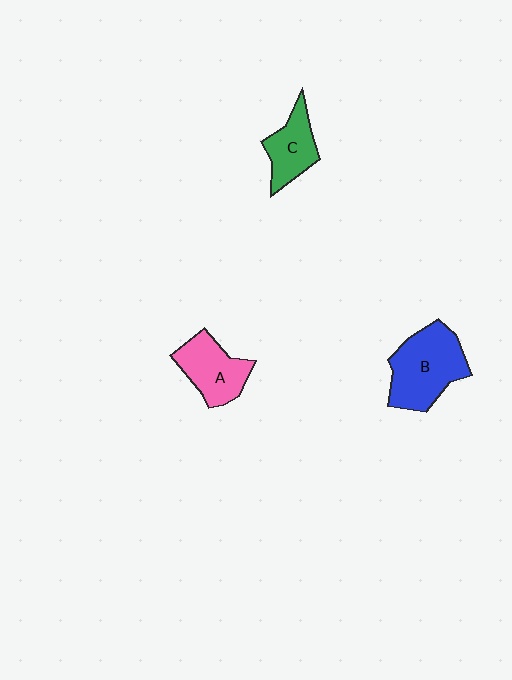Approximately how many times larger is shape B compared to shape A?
Approximately 1.4 times.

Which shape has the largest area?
Shape B (blue).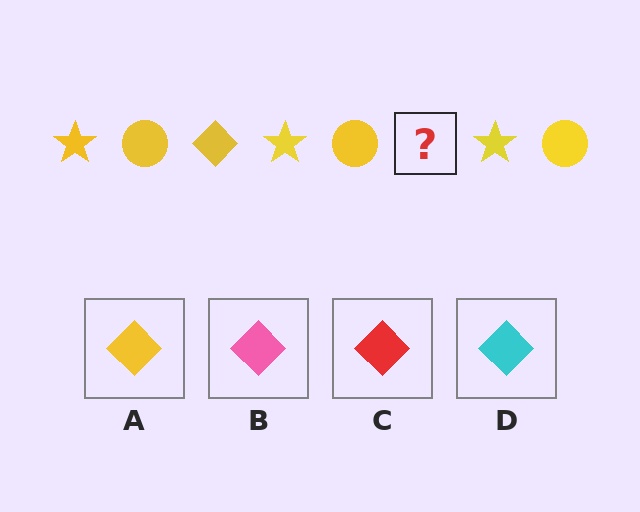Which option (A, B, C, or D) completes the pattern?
A.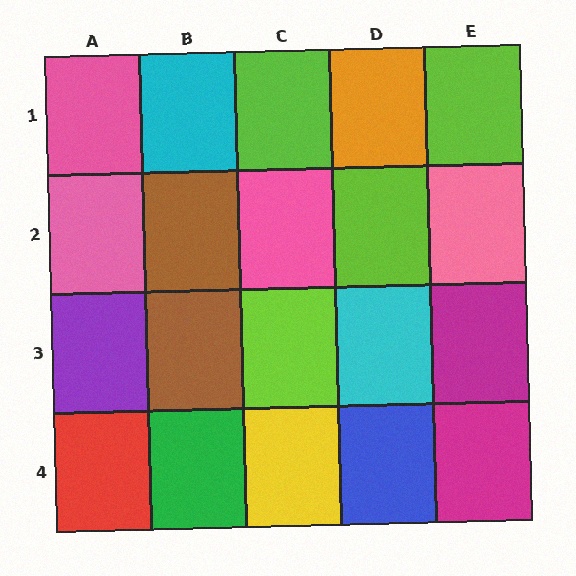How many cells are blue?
1 cell is blue.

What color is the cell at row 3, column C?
Lime.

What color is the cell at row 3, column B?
Brown.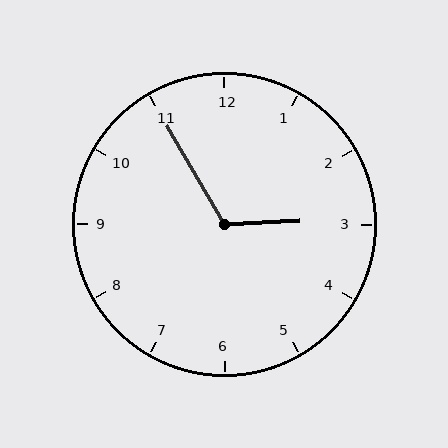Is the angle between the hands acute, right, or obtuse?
It is obtuse.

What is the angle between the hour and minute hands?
Approximately 118 degrees.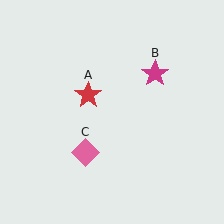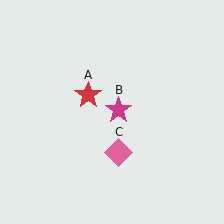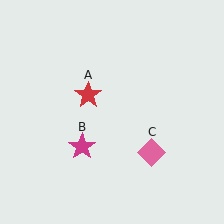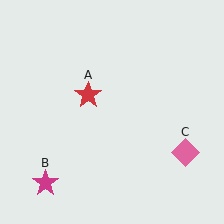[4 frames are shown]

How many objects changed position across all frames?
2 objects changed position: magenta star (object B), pink diamond (object C).